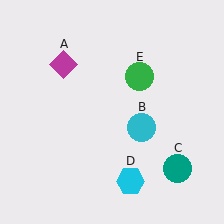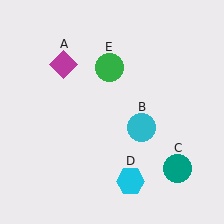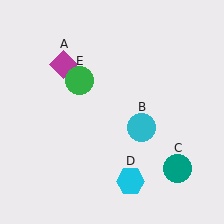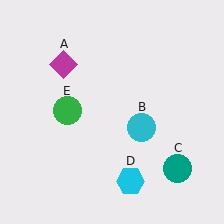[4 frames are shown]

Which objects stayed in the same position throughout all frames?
Magenta diamond (object A) and cyan circle (object B) and teal circle (object C) and cyan hexagon (object D) remained stationary.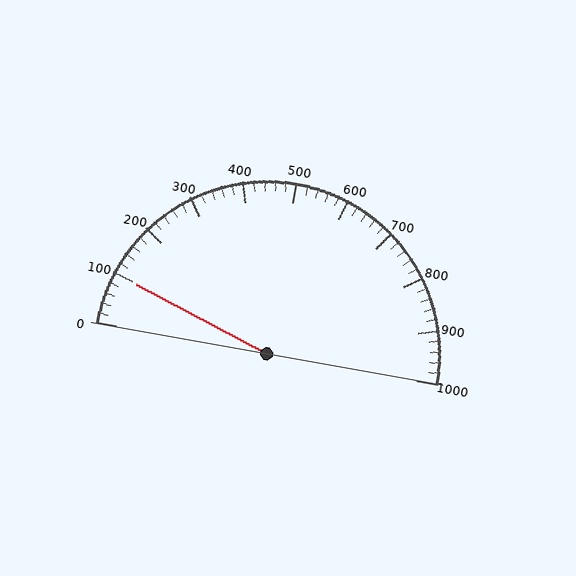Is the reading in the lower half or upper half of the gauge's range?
The reading is in the lower half of the range (0 to 1000).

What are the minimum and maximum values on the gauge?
The gauge ranges from 0 to 1000.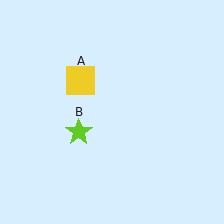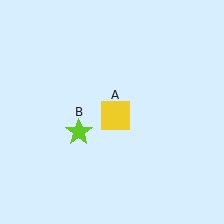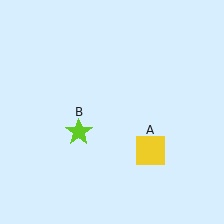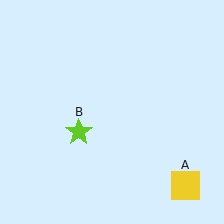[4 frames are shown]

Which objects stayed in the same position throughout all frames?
Lime star (object B) remained stationary.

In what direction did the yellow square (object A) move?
The yellow square (object A) moved down and to the right.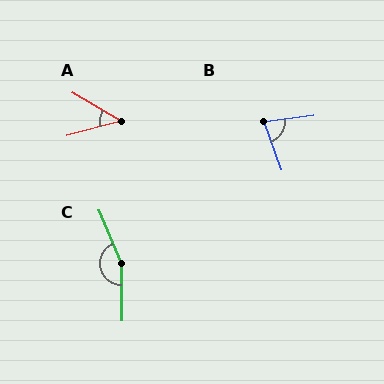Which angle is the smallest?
A, at approximately 45 degrees.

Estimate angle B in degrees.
Approximately 77 degrees.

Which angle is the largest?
C, at approximately 157 degrees.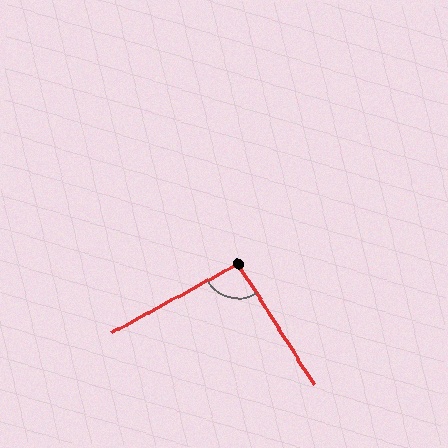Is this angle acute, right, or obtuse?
It is approximately a right angle.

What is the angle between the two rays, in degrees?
Approximately 94 degrees.